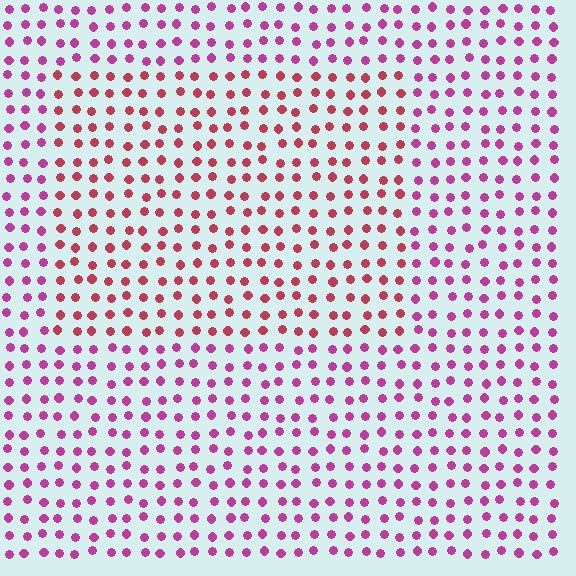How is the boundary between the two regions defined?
The boundary is defined purely by a slight shift in hue (about 34 degrees). Spacing, size, and orientation are identical on both sides.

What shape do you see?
I see a rectangle.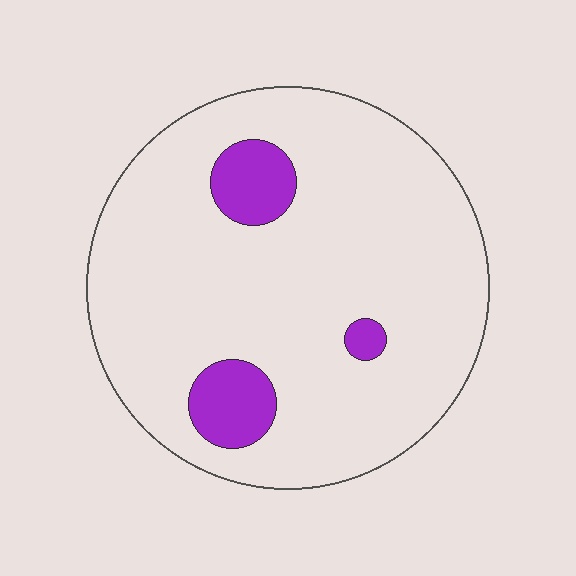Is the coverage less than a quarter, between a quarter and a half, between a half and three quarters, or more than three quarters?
Less than a quarter.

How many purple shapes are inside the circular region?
3.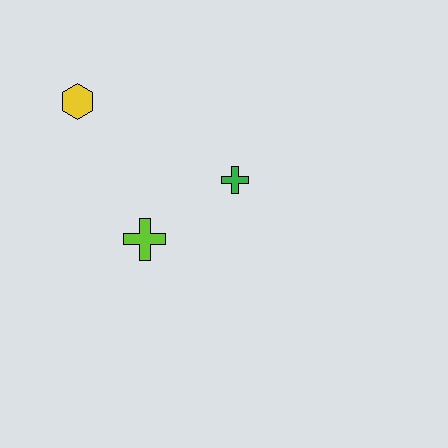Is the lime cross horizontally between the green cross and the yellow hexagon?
Yes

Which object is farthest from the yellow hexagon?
The green cross is farthest from the yellow hexagon.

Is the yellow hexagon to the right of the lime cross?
No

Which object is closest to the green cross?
The lime cross is closest to the green cross.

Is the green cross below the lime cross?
No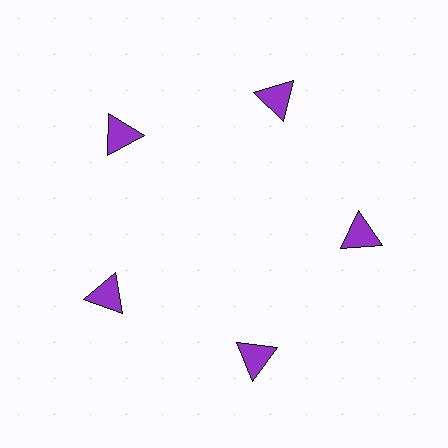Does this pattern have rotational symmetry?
Yes, this pattern has 5-fold rotational symmetry. It looks the same after rotating 72 degrees around the center.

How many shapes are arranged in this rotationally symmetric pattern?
There are 5 shapes, arranged in 5 groups of 1.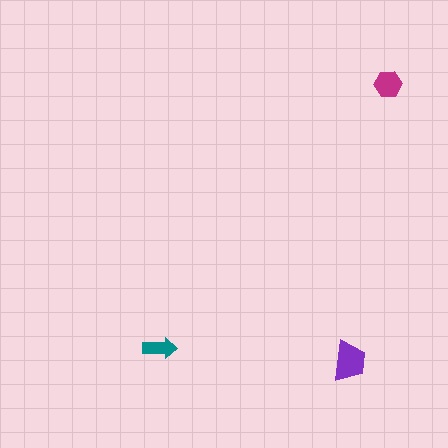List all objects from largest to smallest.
The purple trapezoid, the magenta hexagon, the teal arrow.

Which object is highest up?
The magenta hexagon is topmost.